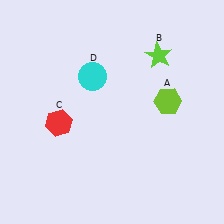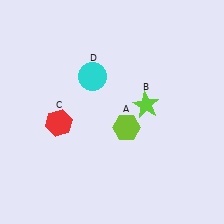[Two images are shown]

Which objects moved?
The objects that moved are: the lime hexagon (A), the lime star (B).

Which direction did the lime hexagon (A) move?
The lime hexagon (A) moved left.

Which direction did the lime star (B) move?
The lime star (B) moved down.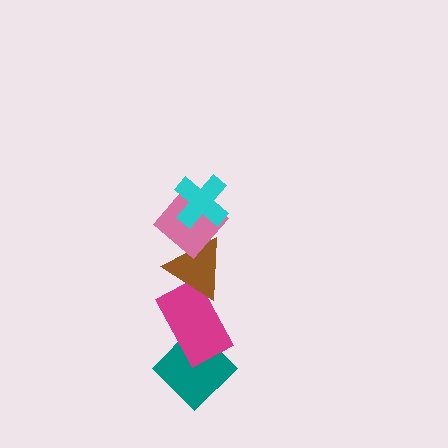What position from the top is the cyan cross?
The cyan cross is 1st from the top.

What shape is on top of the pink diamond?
The cyan cross is on top of the pink diamond.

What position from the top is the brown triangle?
The brown triangle is 3rd from the top.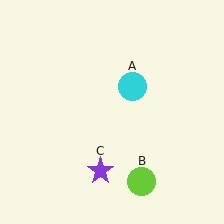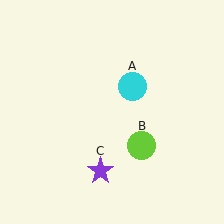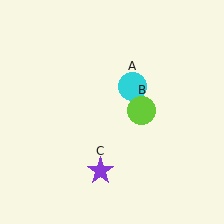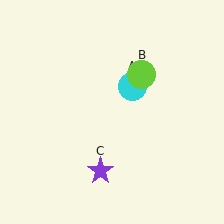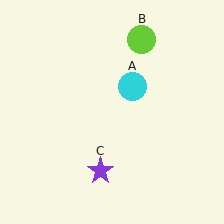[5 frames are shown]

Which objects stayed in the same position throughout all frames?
Cyan circle (object A) and purple star (object C) remained stationary.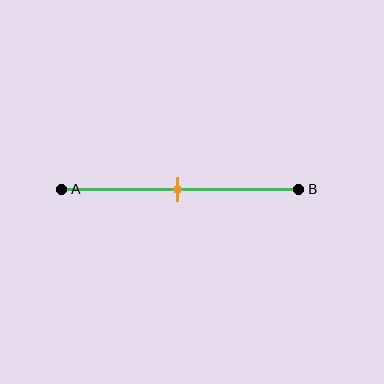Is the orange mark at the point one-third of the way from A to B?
No, the mark is at about 50% from A, not at the 33% one-third point.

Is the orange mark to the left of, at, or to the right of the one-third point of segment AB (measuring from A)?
The orange mark is to the right of the one-third point of segment AB.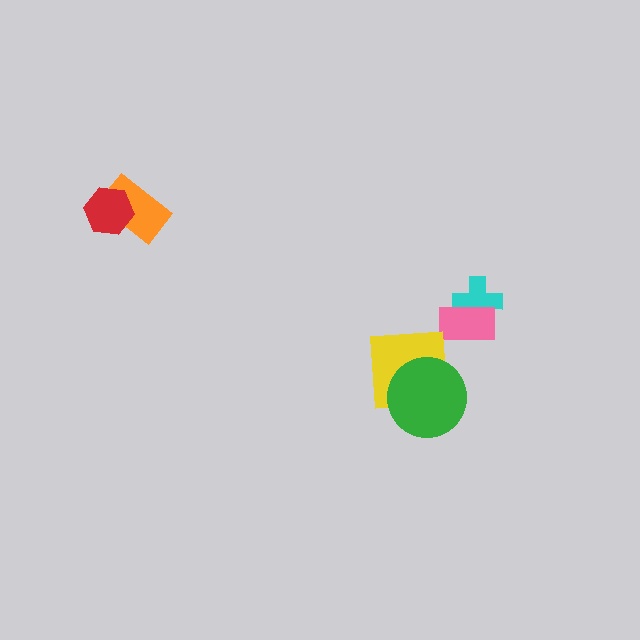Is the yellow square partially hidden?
Yes, it is partially covered by another shape.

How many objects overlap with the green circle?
1 object overlaps with the green circle.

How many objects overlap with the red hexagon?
1 object overlaps with the red hexagon.